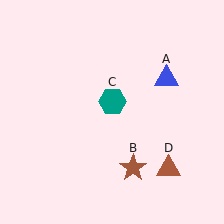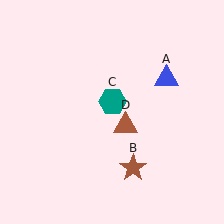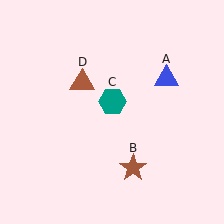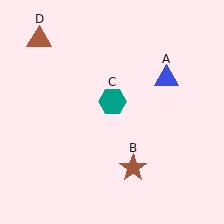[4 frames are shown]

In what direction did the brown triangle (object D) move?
The brown triangle (object D) moved up and to the left.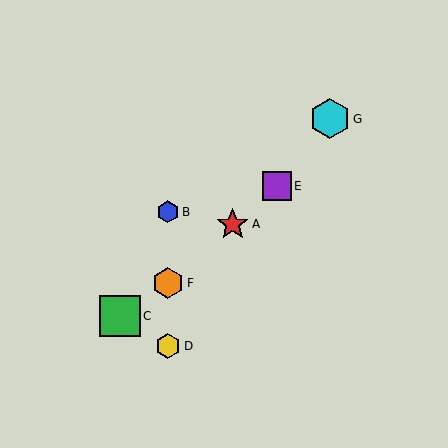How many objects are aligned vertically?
3 objects (B, D, F) are aligned vertically.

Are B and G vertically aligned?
No, B is at x≈168 and G is at x≈330.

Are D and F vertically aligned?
Yes, both are at x≈168.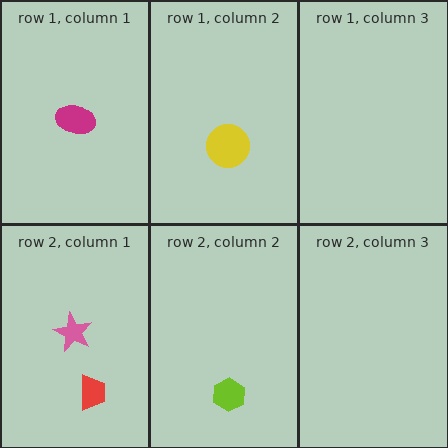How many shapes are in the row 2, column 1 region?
2.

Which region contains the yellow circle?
The row 1, column 2 region.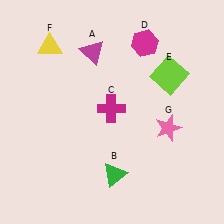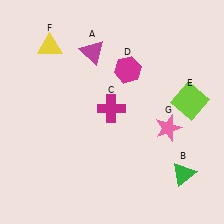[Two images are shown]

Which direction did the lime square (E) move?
The lime square (E) moved down.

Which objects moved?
The objects that moved are: the green triangle (B), the magenta hexagon (D), the lime square (E).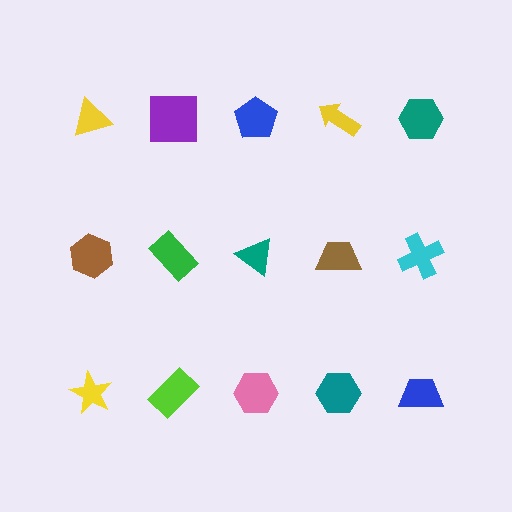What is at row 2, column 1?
A brown hexagon.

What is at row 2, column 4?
A brown trapezoid.